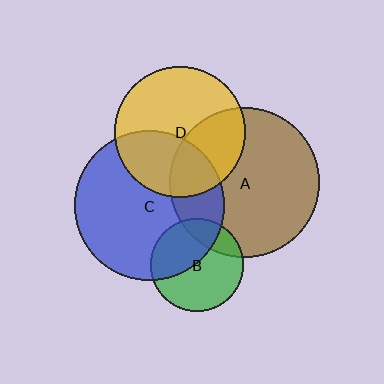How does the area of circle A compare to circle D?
Approximately 1.3 times.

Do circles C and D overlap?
Yes.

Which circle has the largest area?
Circle C (blue).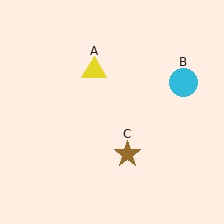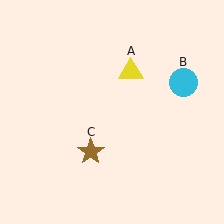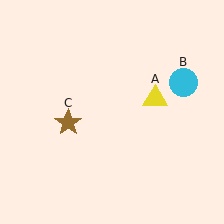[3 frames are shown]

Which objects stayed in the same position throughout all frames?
Cyan circle (object B) remained stationary.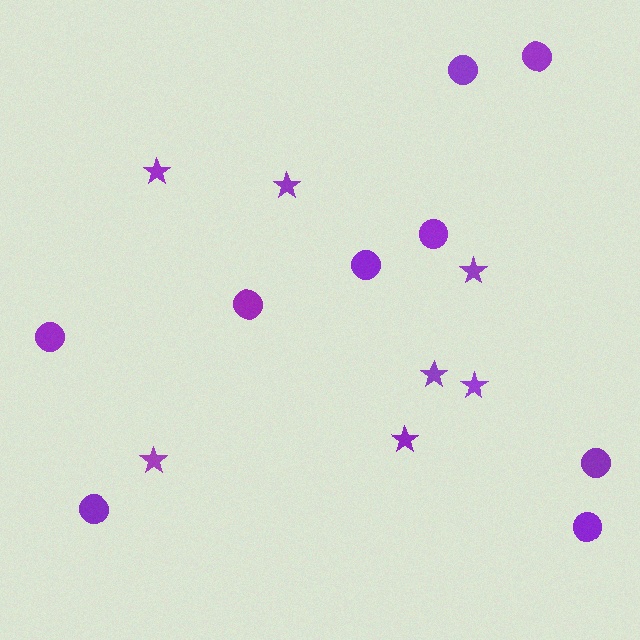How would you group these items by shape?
There are 2 groups: one group of circles (9) and one group of stars (7).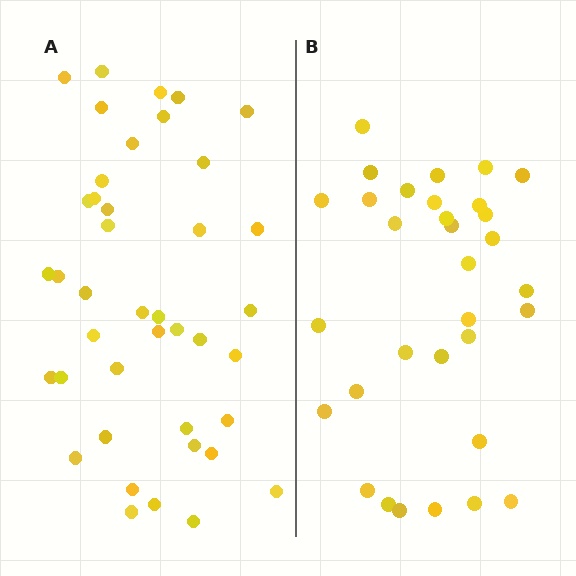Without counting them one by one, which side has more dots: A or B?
Region A (the left region) has more dots.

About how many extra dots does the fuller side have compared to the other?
Region A has roughly 8 or so more dots than region B.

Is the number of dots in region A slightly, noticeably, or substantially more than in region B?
Region A has noticeably more, but not dramatically so. The ratio is roughly 1.3 to 1.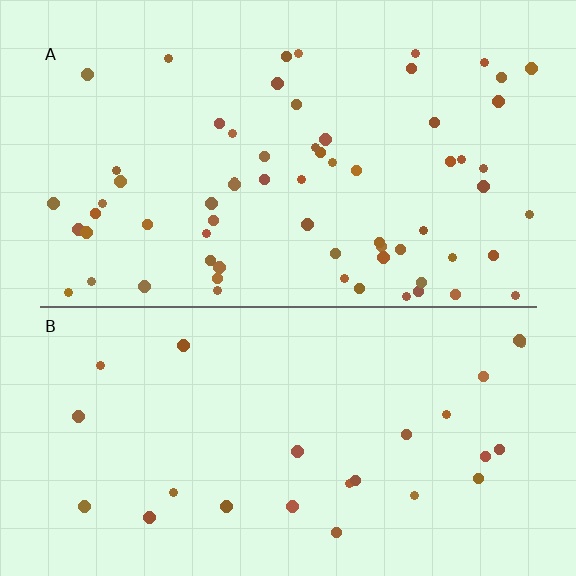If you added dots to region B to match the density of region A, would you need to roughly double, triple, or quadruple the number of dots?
Approximately triple.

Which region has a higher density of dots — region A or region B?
A (the top).